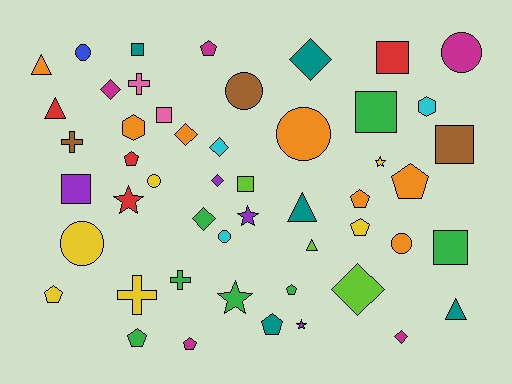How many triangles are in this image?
There are 5 triangles.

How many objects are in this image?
There are 50 objects.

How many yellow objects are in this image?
There are 6 yellow objects.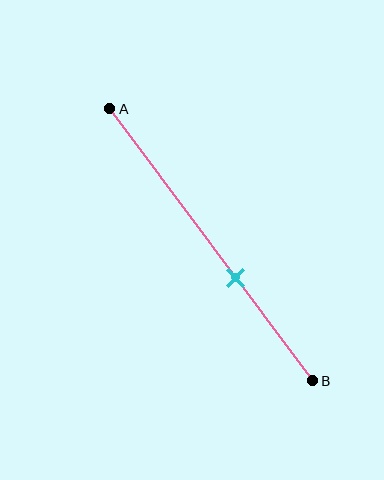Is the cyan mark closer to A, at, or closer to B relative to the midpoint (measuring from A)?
The cyan mark is closer to point B than the midpoint of segment AB.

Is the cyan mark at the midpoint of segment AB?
No, the mark is at about 60% from A, not at the 50% midpoint.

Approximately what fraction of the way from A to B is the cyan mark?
The cyan mark is approximately 60% of the way from A to B.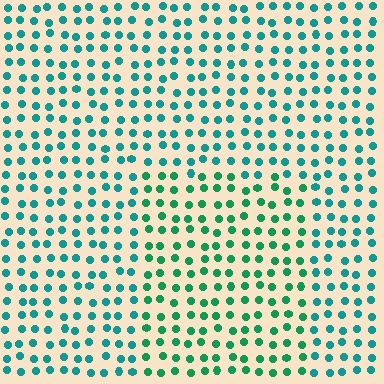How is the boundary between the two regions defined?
The boundary is defined purely by a slight shift in hue (about 27 degrees). Spacing, size, and orientation are identical on both sides.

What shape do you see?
I see a rectangle.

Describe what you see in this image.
The image is filled with small teal elements in a uniform arrangement. A rectangle-shaped region is visible where the elements are tinted to a slightly different hue, forming a subtle color boundary.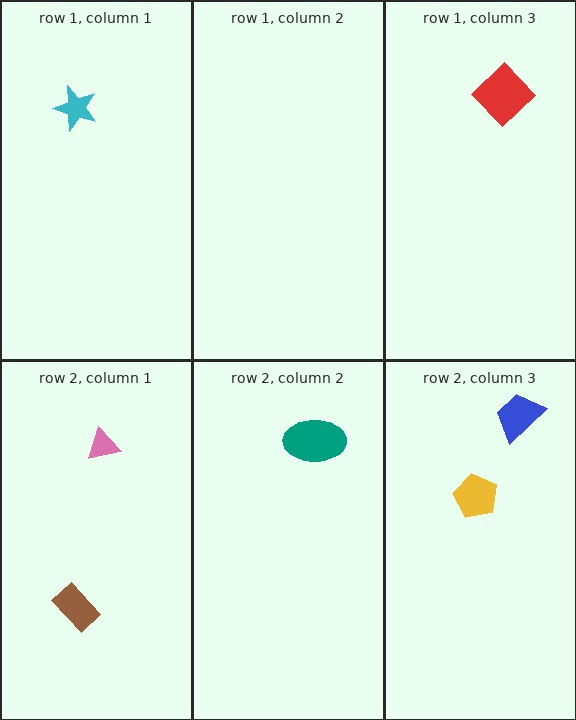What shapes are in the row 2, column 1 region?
The brown rectangle, the pink triangle.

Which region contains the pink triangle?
The row 2, column 1 region.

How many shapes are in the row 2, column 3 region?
2.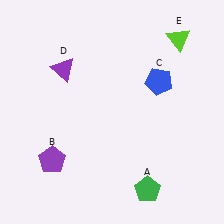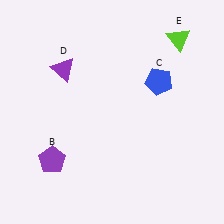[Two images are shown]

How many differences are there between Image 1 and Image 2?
There is 1 difference between the two images.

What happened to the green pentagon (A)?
The green pentagon (A) was removed in Image 2. It was in the bottom-right area of Image 1.